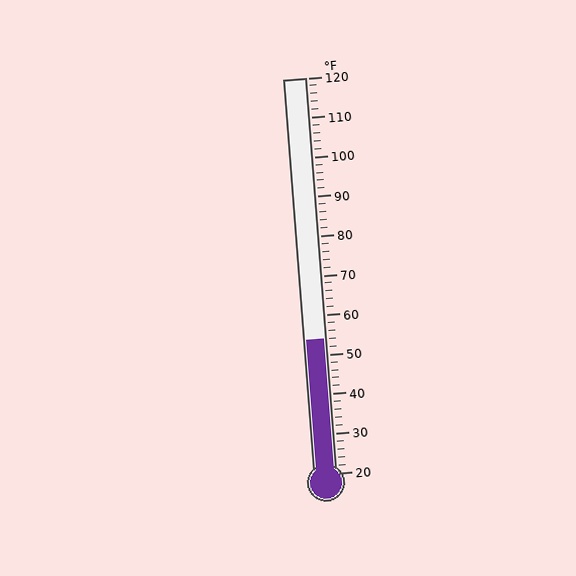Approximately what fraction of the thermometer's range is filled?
The thermometer is filled to approximately 35% of its range.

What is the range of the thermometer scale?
The thermometer scale ranges from 20°F to 120°F.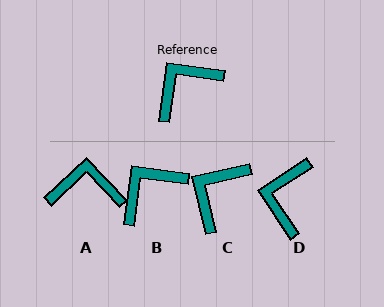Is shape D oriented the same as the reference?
No, it is off by about 41 degrees.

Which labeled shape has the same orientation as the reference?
B.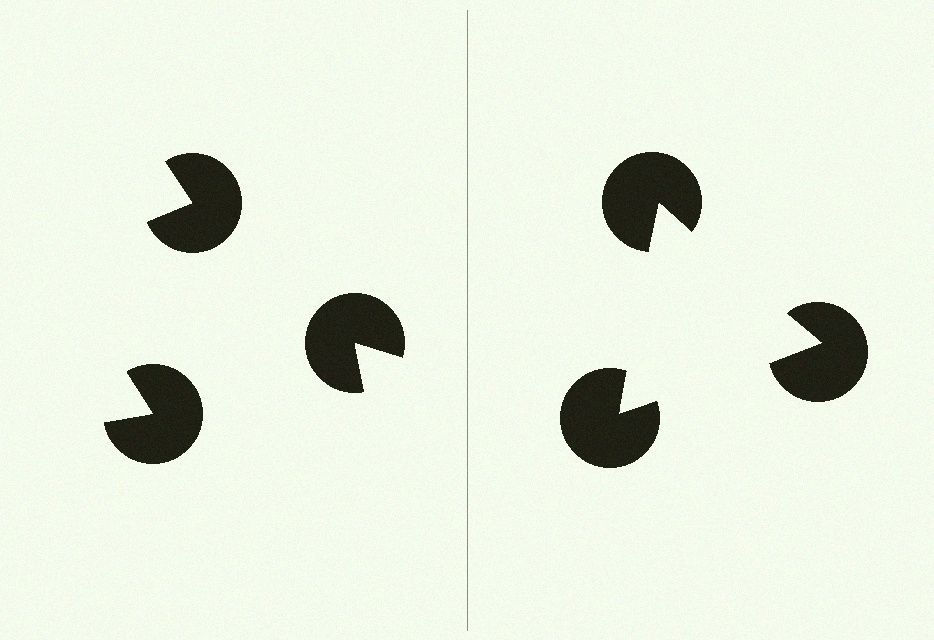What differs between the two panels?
The pac-man discs are positioned identically on both sides; only the wedge orientations differ. On the right they align to a triangle; on the left they are misaligned.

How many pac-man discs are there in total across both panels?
6 — 3 on each side.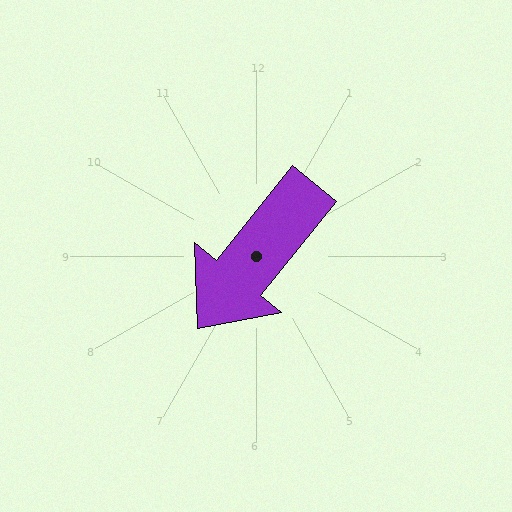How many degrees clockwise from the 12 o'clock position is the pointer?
Approximately 219 degrees.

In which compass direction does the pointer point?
Southwest.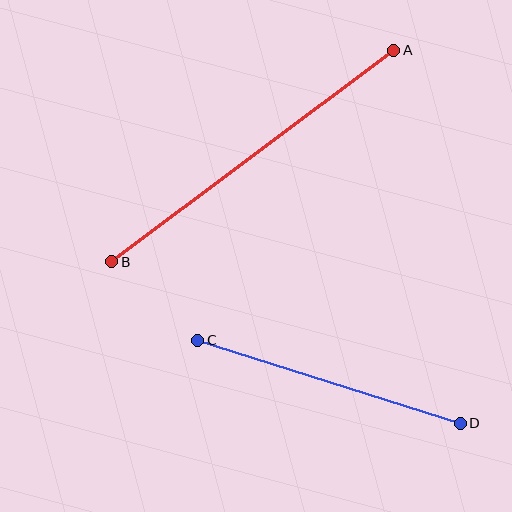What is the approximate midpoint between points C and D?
The midpoint is at approximately (329, 382) pixels.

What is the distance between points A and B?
The distance is approximately 353 pixels.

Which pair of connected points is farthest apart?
Points A and B are farthest apart.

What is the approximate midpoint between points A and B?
The midpoint is at approximately (253, 156) pixels.